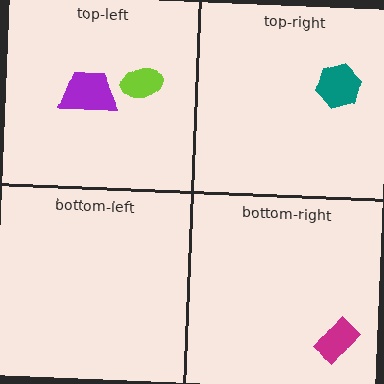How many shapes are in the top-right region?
1.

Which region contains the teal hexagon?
The top-right region.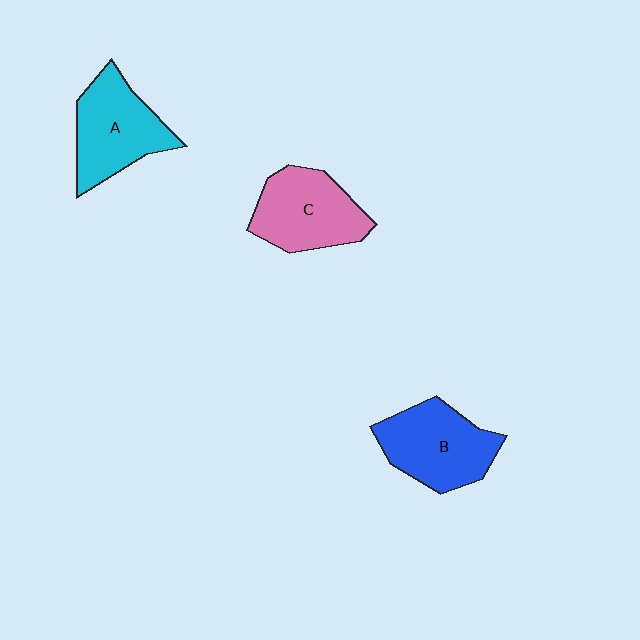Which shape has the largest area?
Shape B (blue).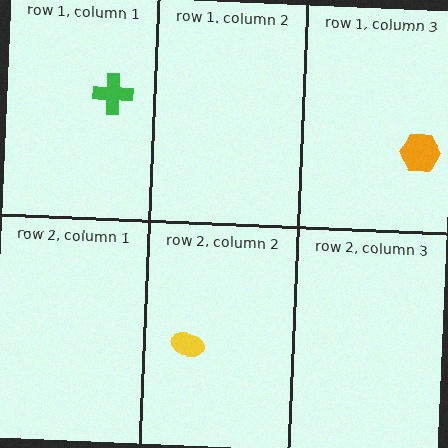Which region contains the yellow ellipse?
The row 2, column 2 region.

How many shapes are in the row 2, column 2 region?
1.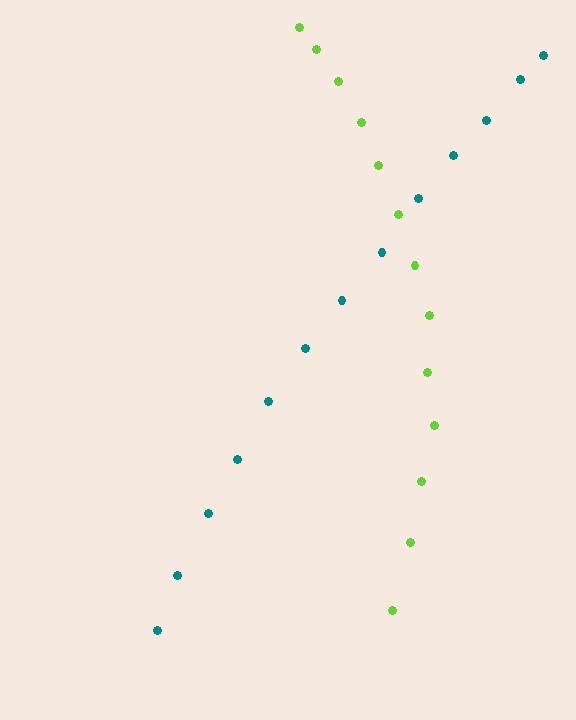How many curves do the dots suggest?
There are 2 distinct paths.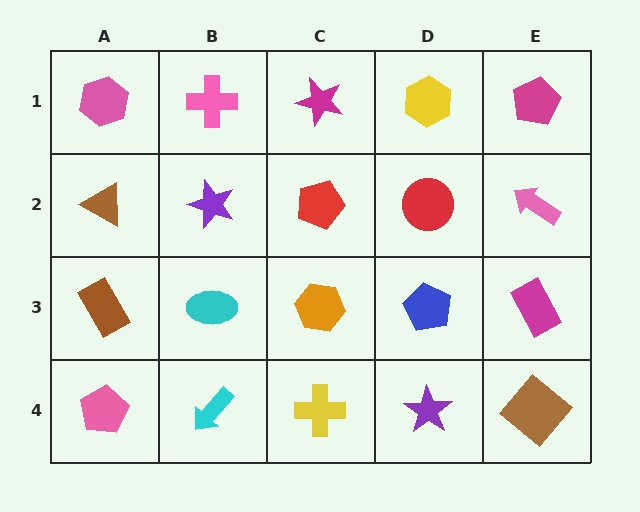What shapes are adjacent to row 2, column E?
A magenta pentagon (row 1, column E), a magenta rectangle (row 3, column E), a red circle (row 2, column D).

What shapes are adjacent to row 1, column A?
A brown triangle (row 2, column A), a pink cross (row 1, column B).